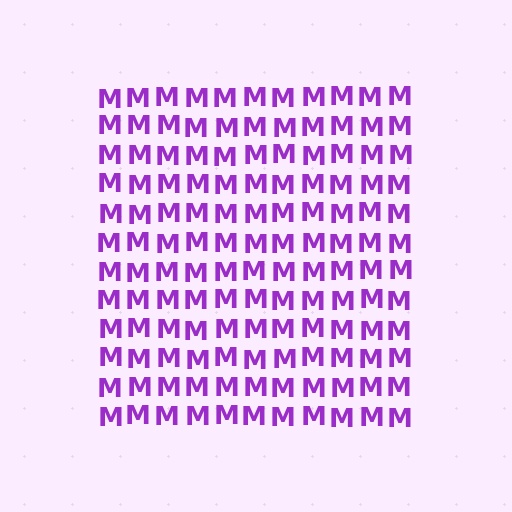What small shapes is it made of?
It is made of small letter M's.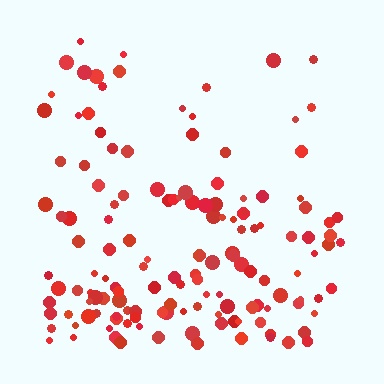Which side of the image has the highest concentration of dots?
The bottom.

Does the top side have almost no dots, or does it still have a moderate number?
Still a moderate number, just noticeably fewer than the bottom.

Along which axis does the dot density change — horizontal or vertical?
Vertical.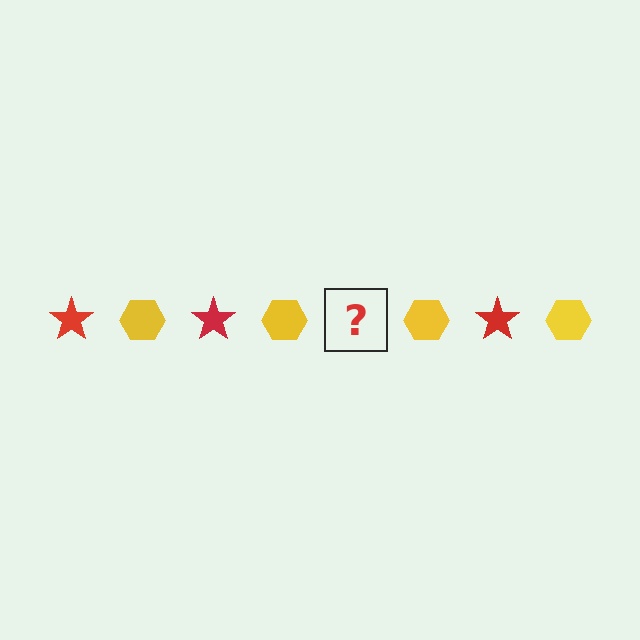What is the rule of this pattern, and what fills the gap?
The rule is that the pattern alternates between red star and yellow hexagon. The gap should be filled with a red star.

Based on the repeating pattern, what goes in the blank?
The blank should be a red star.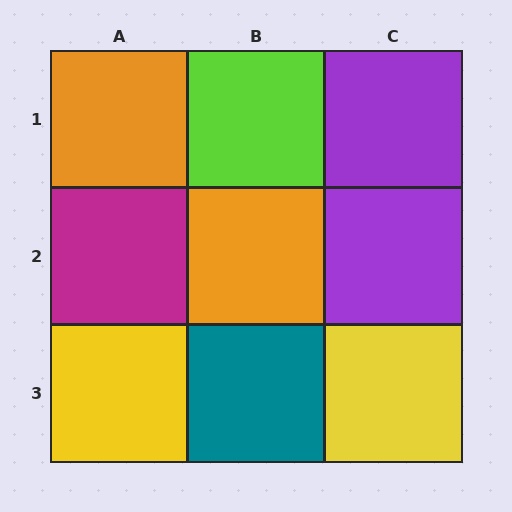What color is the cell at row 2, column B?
Orange.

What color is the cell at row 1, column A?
Orange.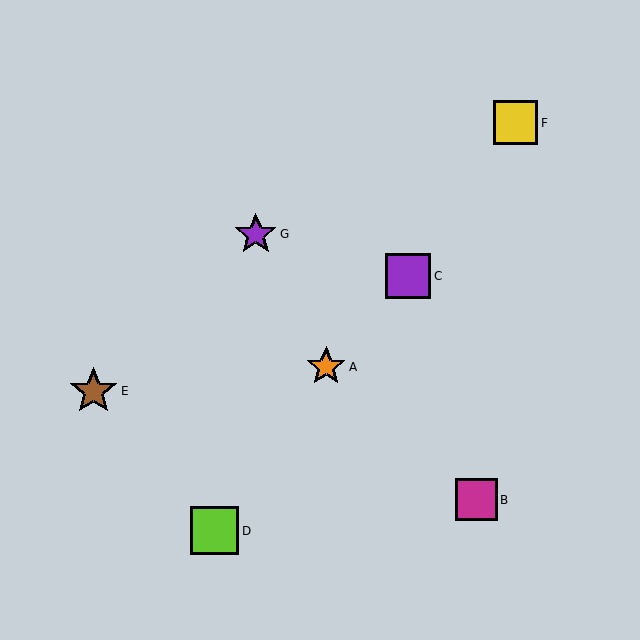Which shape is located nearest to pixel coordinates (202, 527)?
The lime square (labeled D) at (215, 531) is nearest to that location.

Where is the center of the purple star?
The center of the purple star is at (256, 234).